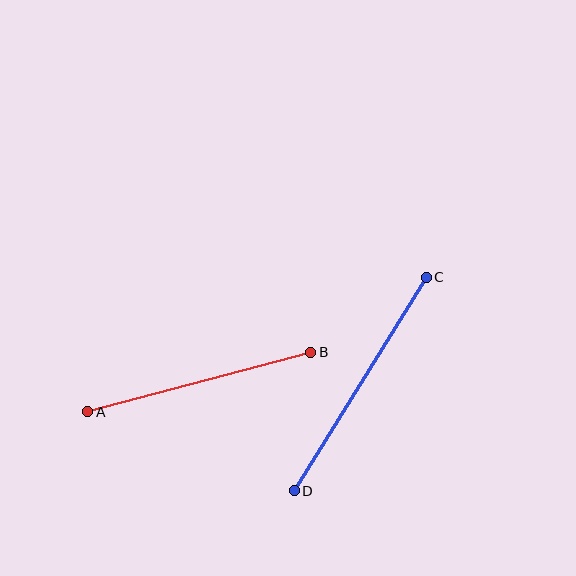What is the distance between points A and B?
The distance is approximately 231 pixels.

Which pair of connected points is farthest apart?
Points C and D are farthest apart.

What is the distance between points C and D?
The distance is approximately 251 pixels.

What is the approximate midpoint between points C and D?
The midpoint is at approximately (360, 384) pixels.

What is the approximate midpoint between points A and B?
The midpoint is at approximately (199, 382) pixels.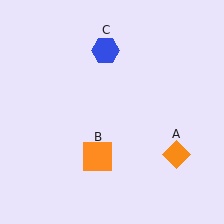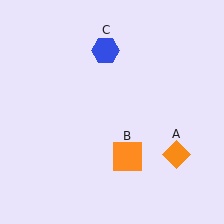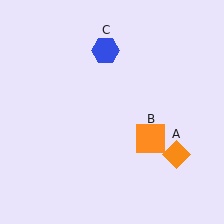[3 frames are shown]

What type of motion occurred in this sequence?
The orange square (object B) rotated counterclockwise around the center of the scene.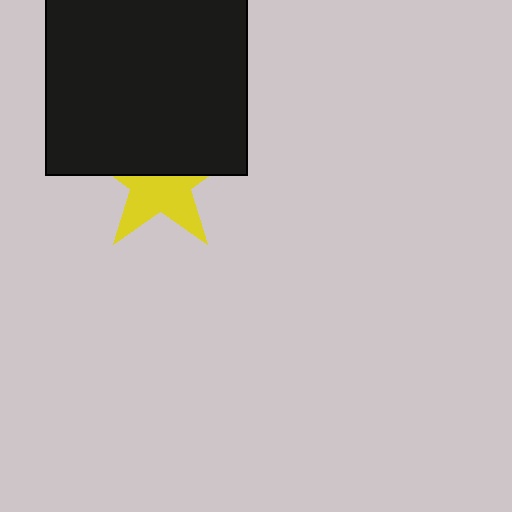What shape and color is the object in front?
The object in front is a black square.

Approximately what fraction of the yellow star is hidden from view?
Roughly 48% of the yellow star is hidden behind the black square.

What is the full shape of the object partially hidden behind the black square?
The partially hidden object is a yellow star.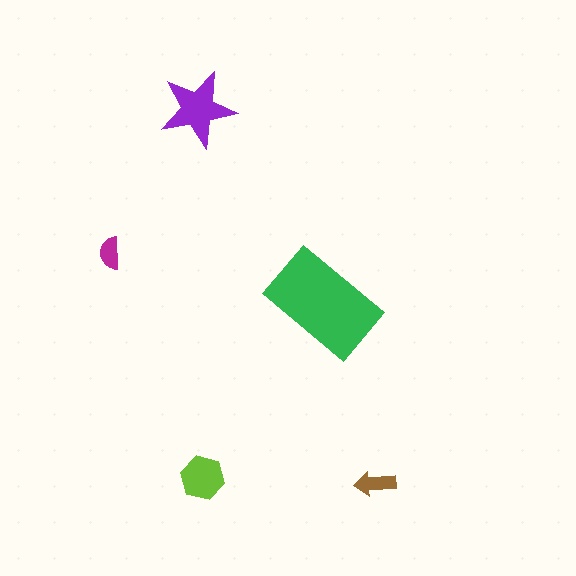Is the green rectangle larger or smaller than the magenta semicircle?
Larger.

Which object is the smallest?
The magenta semicircle.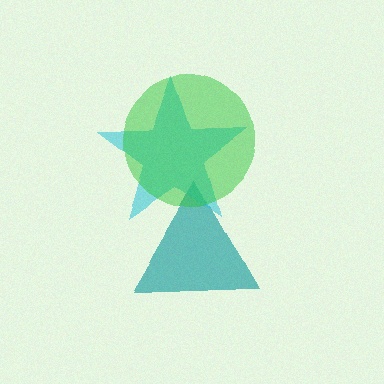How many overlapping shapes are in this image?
There are 3 overlapping shapes in the image.